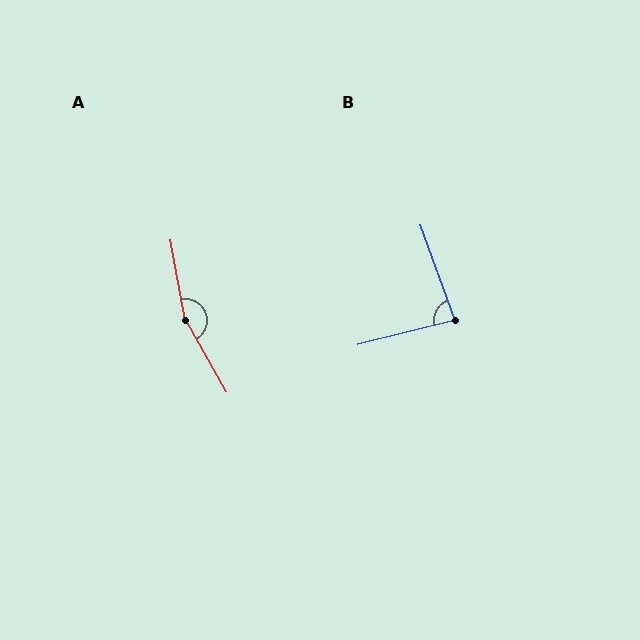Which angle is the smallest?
B, at approximately 84 degrees.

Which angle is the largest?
A, at approximately 160 degrees.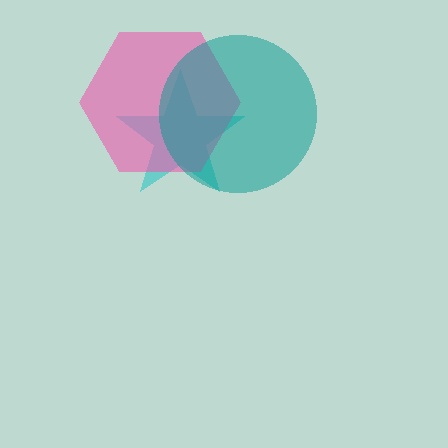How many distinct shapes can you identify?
There are 3 distinct shapes: a cyan star, a pink hexagon, a teal circle.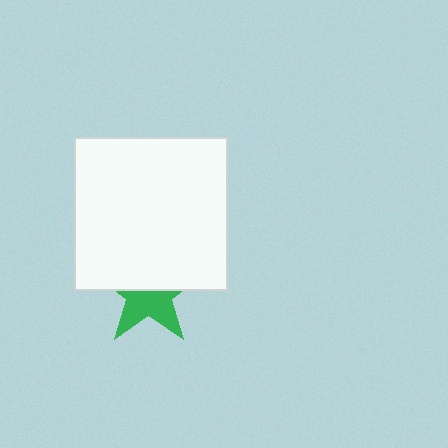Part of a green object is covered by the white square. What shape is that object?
It is a star.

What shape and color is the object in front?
The object in front is a white square.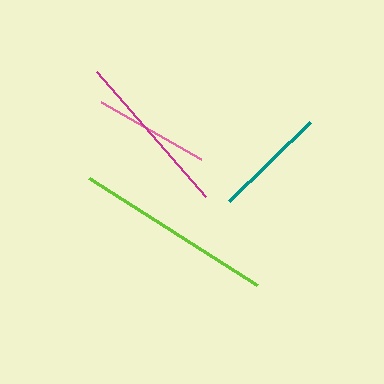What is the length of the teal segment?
The teal segment is approximately 113 pixels long.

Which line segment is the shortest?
The teal line is the shortest at approximately 113 pixels.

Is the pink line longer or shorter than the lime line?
The lime line is longer than the pink line.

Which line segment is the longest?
The lime line is the longest at approximately 199 pixels.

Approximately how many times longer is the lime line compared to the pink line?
The lime line is approximately 1.7 times the length of the pink line.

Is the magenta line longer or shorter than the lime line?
The lime line is longer than the magenta line.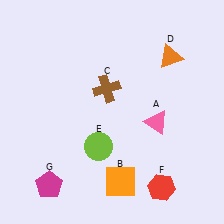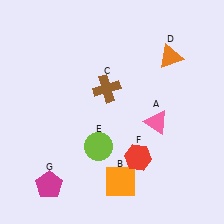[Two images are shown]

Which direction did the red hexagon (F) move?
The red hexagon (F) moved up.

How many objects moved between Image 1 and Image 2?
1 object moved between the two images.